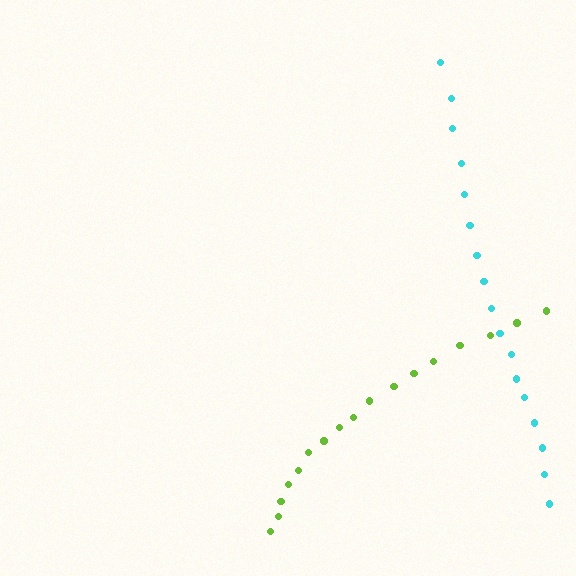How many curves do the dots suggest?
There are 2 distinct paths.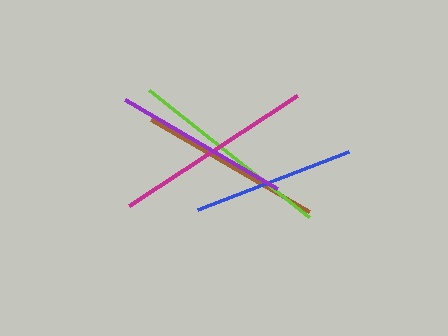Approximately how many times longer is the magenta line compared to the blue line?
The magenta line is approximately 1.2 times the length of the blue line.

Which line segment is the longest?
The lime line is the longest at approximately 204 pixels.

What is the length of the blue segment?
The blue segment is approximately 161 pixels long.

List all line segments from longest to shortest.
From longest to shortest: lime, magenta, brown, purple, blue.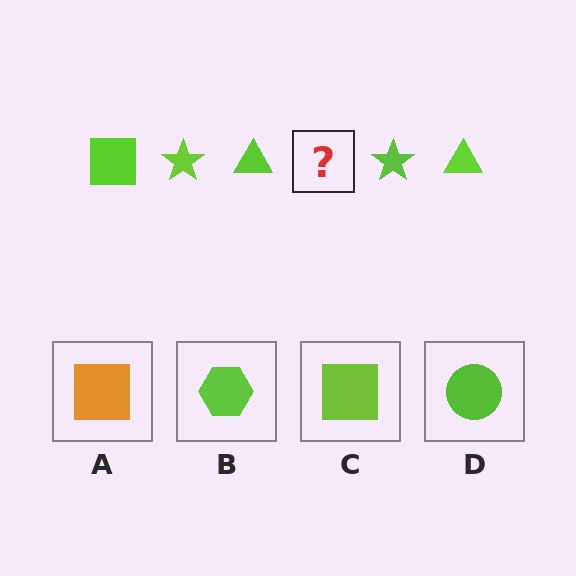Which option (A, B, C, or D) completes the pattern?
C.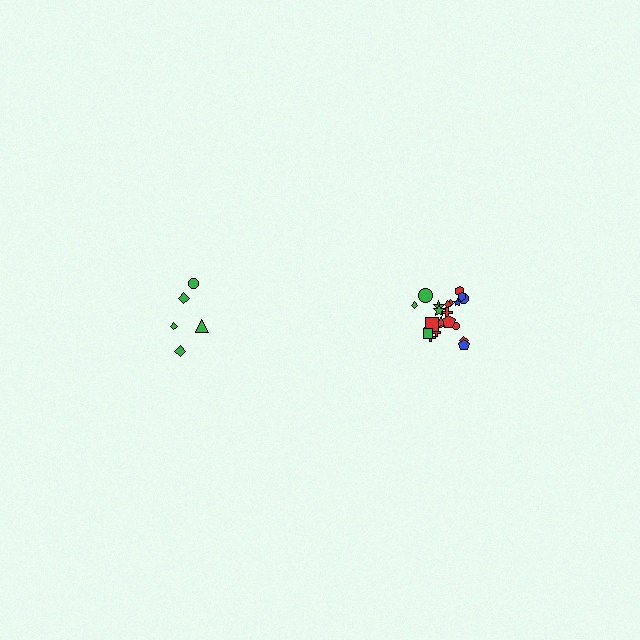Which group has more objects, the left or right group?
The right group.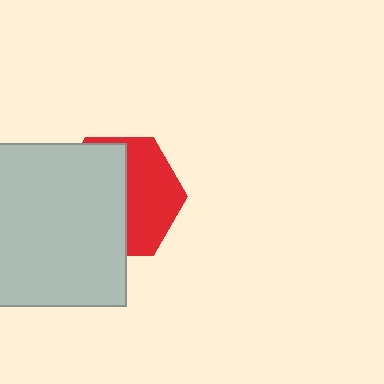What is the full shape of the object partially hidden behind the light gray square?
The partially hidden object is a red hexagon.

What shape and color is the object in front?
The object in front is a light gray square.